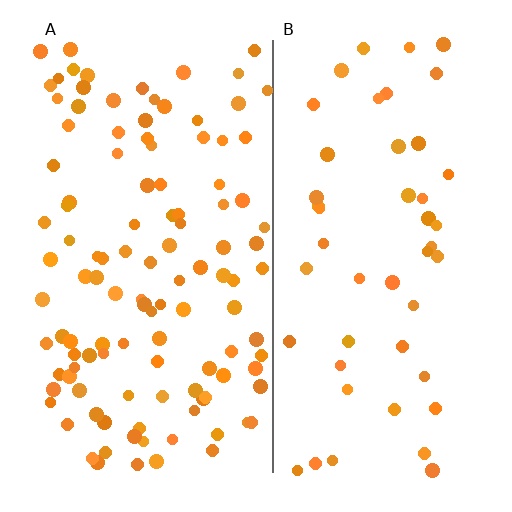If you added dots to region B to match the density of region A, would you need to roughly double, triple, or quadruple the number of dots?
Approximately double.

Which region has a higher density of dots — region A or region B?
A (the left).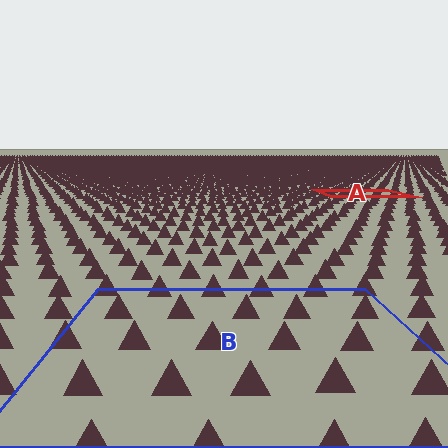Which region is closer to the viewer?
Region B is closer. The texture elements there are larger and more spread out.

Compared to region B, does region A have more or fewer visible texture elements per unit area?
Region A has more texture elements per unit area — they are packed more densely because it is farther away.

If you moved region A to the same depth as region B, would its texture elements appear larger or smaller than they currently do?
They would appear larger. At a closer depth, the same texture elements are projected at a bigger on-screen size.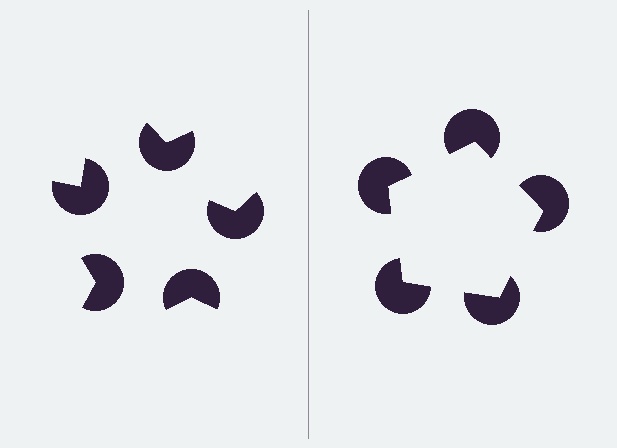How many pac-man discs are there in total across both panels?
10 — 5 on each side.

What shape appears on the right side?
An illusory pentagon.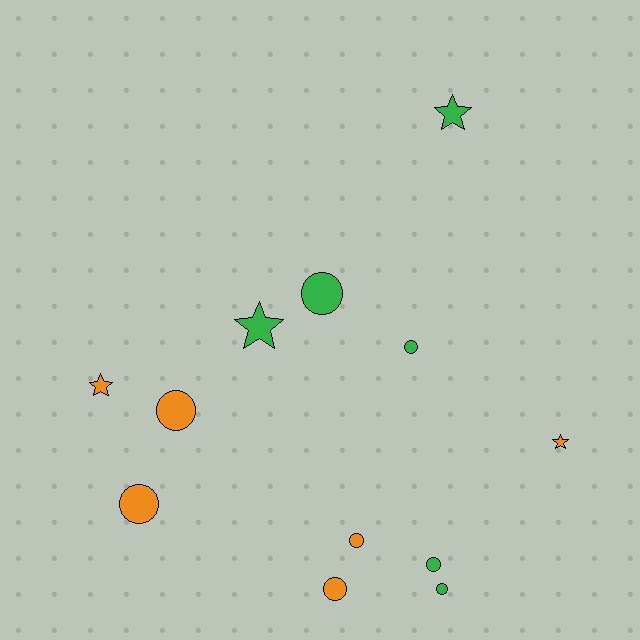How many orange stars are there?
There are 2 orange stars.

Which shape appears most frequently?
Circle, with 8 objects.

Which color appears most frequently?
Orange, with 6 objects.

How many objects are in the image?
There are 12 objects.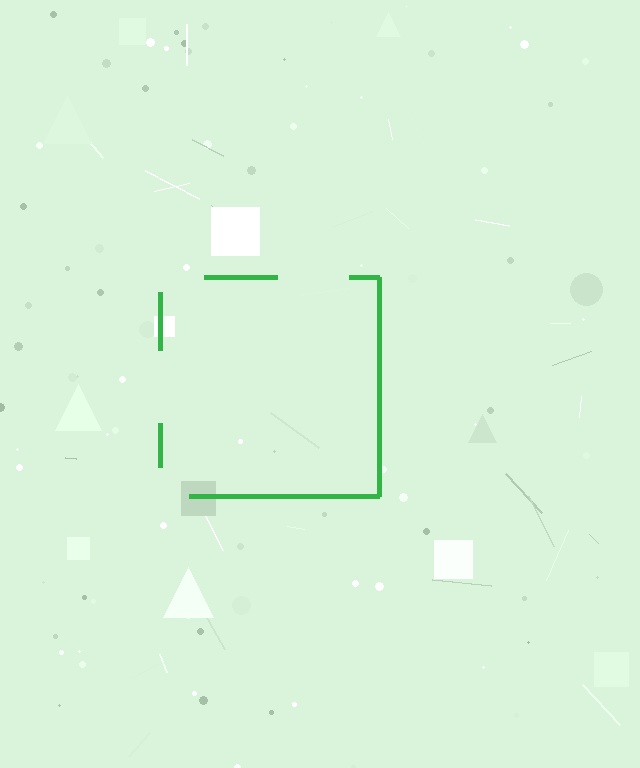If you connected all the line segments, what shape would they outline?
They would outline a square.